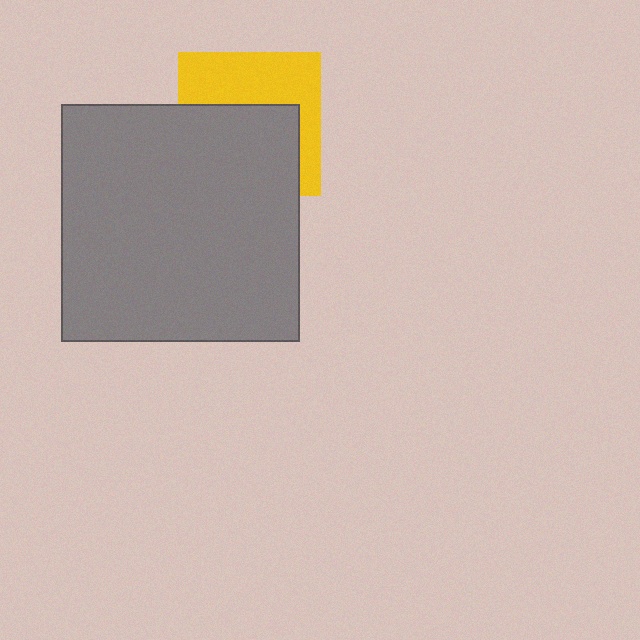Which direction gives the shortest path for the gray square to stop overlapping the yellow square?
Moving down gives the shortest separation.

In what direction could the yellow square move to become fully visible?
The yellow square could move up. That would shift it out from behind the gray square entirely.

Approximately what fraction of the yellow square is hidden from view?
Roughly 54% of the yellow square is hidden behind the gray square.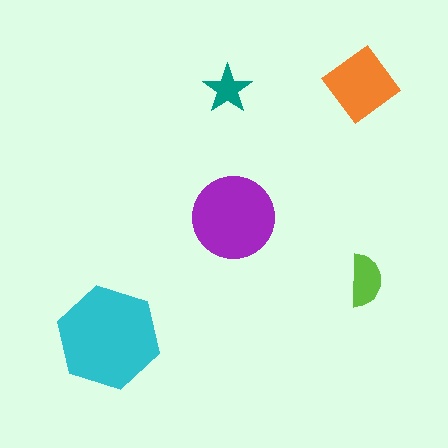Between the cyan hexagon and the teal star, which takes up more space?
The cyan hexagon.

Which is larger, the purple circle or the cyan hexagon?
The cyan hexagon.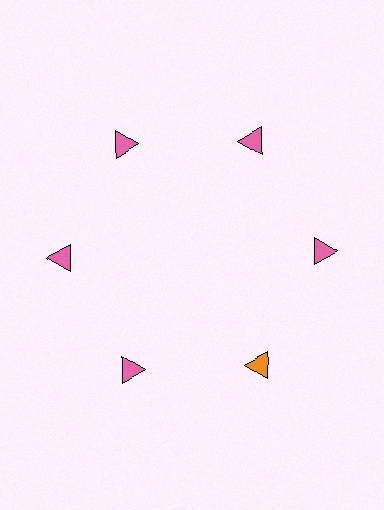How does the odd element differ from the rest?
It has a different color: orange instead of pink.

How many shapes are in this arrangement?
There are 6 shapes arranged in a ring pattern.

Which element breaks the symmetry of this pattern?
The orange triangle at roughly the 5 o'clock position breaks the symmetry. All other shapes are pink triangles.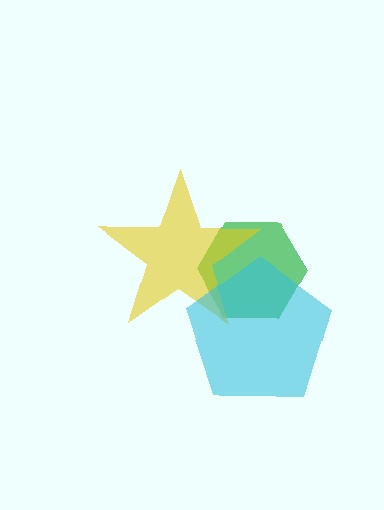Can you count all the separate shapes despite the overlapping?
Yes, there are 3 separate shapes.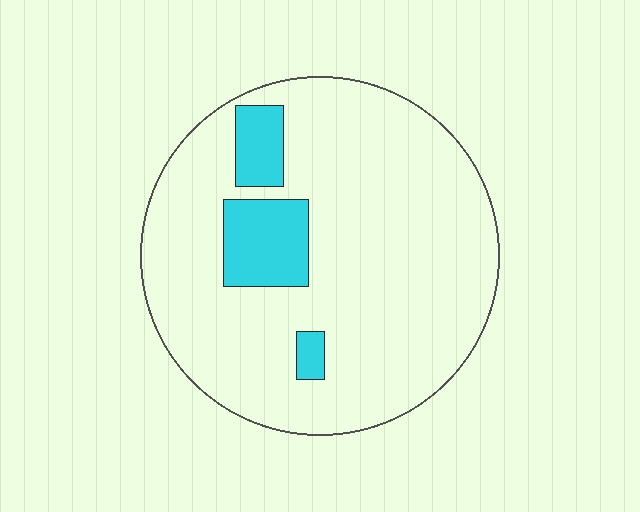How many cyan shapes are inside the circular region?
3.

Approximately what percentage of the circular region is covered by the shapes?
Approximately 15%.